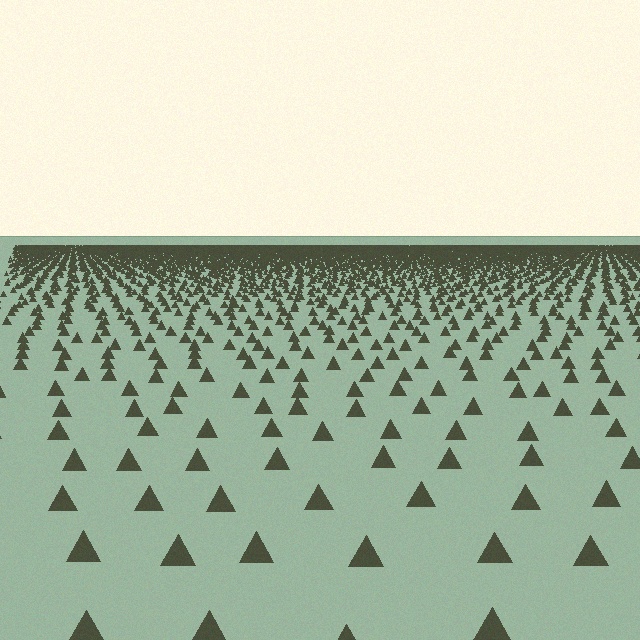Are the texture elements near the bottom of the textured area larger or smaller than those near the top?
Larger. Near the bottom, elements are closer to the viewer and appear at a bigger on-screen size.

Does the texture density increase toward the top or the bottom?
Density increases toward the top.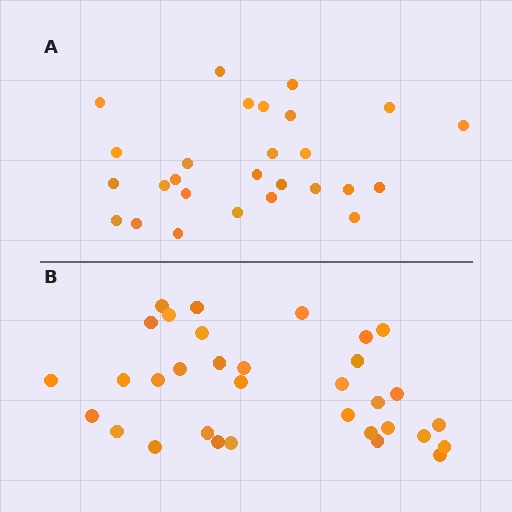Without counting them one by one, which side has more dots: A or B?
Region B (the bottom region) has more dots.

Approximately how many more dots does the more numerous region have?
Region B has about 6 more dots than region A.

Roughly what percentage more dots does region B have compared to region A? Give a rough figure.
About 20% more.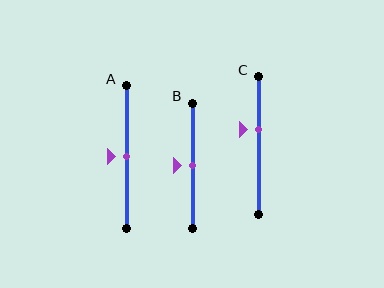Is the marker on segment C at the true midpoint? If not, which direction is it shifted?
No, the marker on segment C is shifted upward by about 12% of the segment length.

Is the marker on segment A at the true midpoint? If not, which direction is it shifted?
Yes, the marker on segment A is at the true midpoint.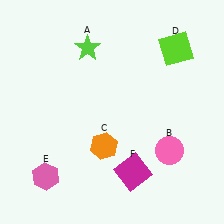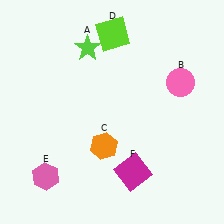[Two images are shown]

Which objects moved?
The objects that moved are: the pink circle (B), the lime square (D).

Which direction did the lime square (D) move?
The lime square (D) moved left.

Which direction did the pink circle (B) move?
The pink circle (B) moved up.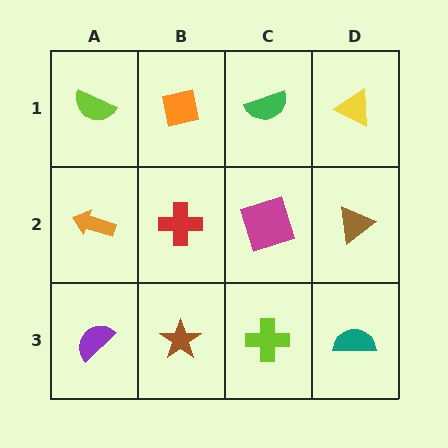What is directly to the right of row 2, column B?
A magenta square.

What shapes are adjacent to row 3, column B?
A red cross (row 2, column B), a purple semicircle (row 3, column A), a lime cross (row 3, column C).